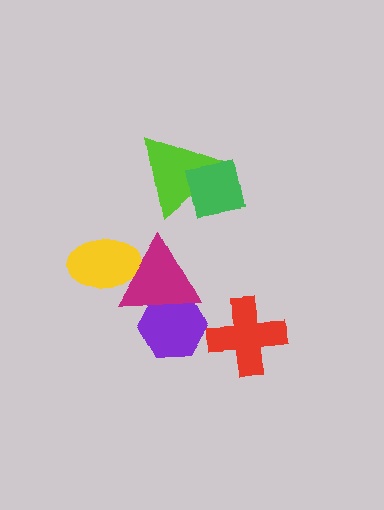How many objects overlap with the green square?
1 object overlaps with the green square.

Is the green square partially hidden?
No, no other shape covers it.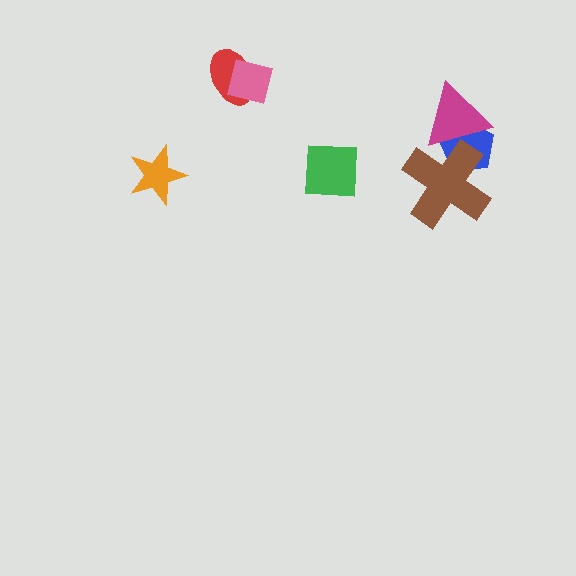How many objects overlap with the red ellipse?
1 object overlaps with the red ellipse.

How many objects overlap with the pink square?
1 object overlaps with the pink square.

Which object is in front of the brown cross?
The magenta triangle is in front of the brown cross.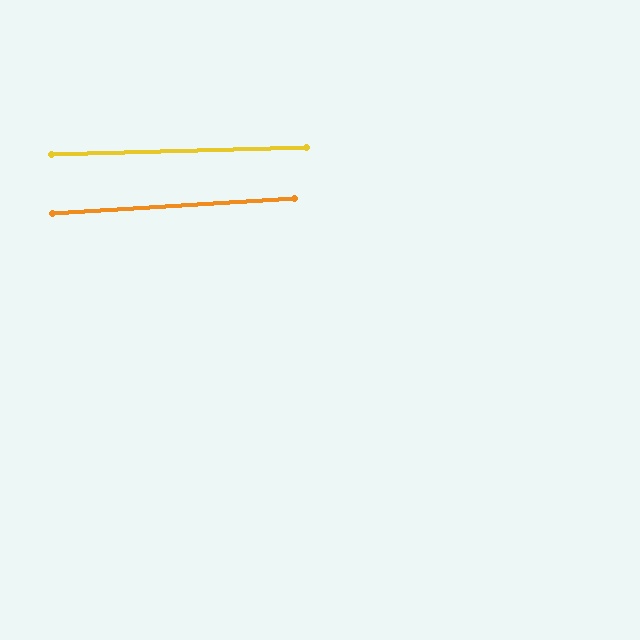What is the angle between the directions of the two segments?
Approximately 2 degrees.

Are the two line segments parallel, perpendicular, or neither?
Parallel — their directions differ by only 1.9°.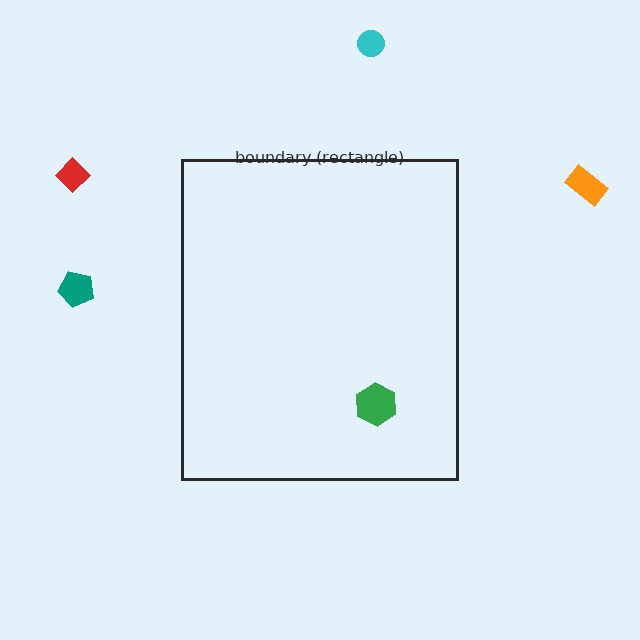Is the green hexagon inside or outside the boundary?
Inside.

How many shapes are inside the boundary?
1 inside, 4 outside.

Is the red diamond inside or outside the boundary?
Outside.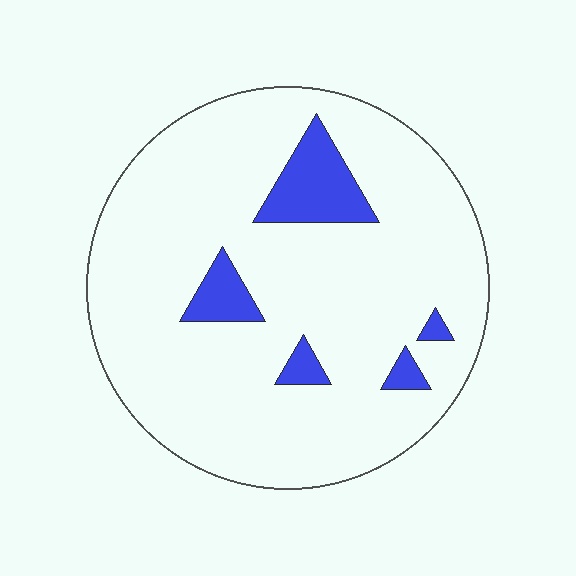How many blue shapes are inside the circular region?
5.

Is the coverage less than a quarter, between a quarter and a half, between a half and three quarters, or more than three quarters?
Less than a quarter.